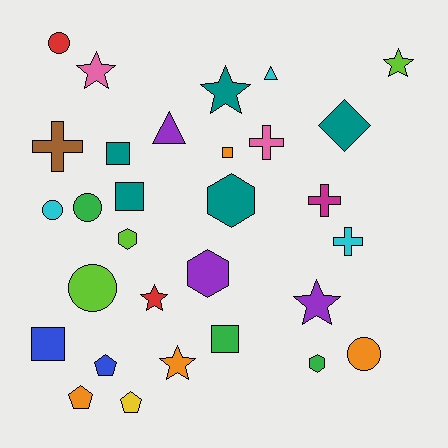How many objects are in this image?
There are 30 objects.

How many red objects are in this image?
There are 2 red objects.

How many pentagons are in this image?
There are 3 pentagons.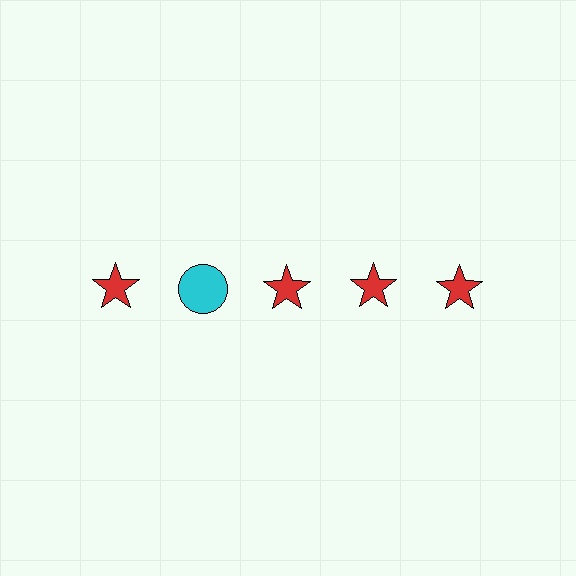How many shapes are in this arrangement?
There are 5 shapes arranged in a grid pattern.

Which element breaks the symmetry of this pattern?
The cyan circle in the top row, second from left column breaks the symmetry. All other shapes are red stars.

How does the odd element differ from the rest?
It differs in both color (cyan instead of red) and shape (circle instead of star).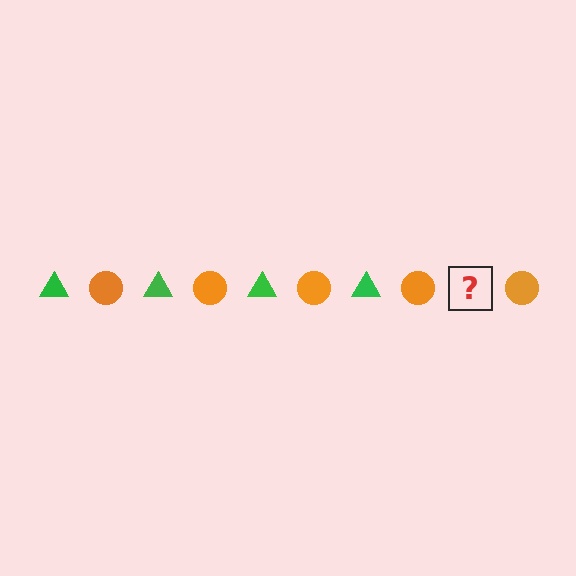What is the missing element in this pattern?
The missing element is a green triangle.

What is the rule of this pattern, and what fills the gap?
The rule is that the pattern alternates between green triangle and orange circle. The gap should be filled with a green triangle.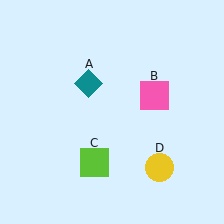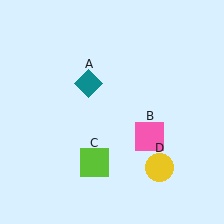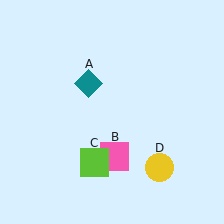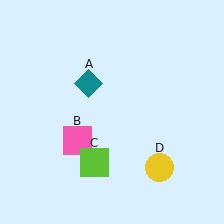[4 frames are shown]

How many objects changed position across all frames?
1 object changed position: pink square (object B).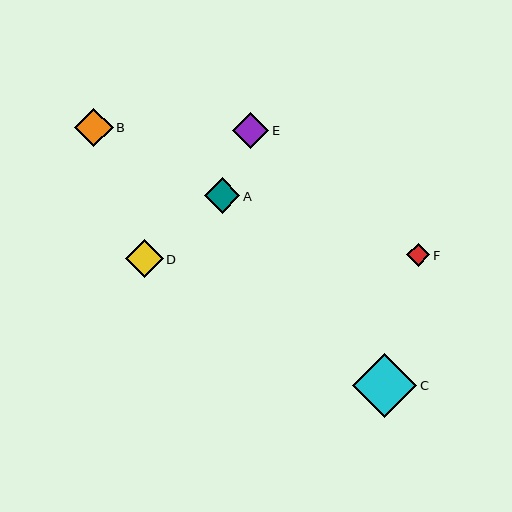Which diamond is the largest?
Diamond C is the largest with a size of approximately 64 pixels.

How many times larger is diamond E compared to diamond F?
Diamond E is approximately 1.5 times the size of diamond F.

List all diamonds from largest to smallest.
From largest to smallest: C, B, D, E, A, F.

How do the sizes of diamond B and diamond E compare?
Diamond B and diamond E are approximately the same size.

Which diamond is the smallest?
Diamond F is the smallest with a size of approximately 24 pixels.